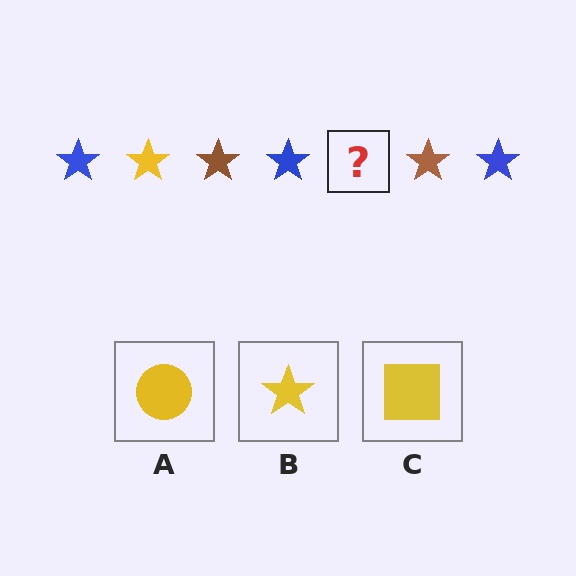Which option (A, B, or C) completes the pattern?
B.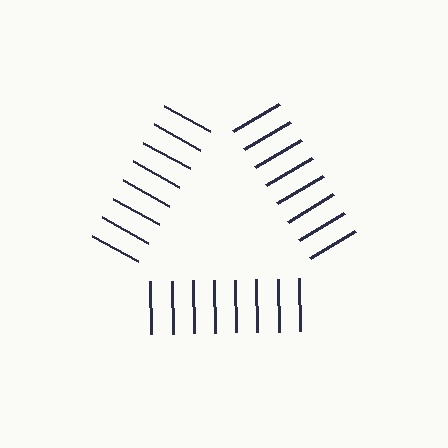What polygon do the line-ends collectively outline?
An illusory triangle — the line segments terminate on its edges but no continuous stroke is drawn.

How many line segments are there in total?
24 — 8 along each of the 3 edges.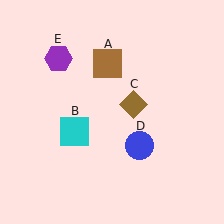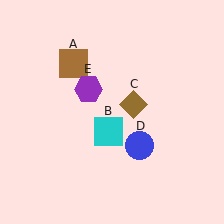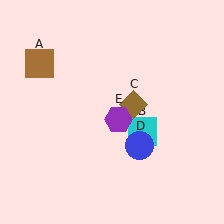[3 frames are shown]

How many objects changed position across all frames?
3 objects changed position: brown square (object A), cyan square (object B), purple hexagon (object E).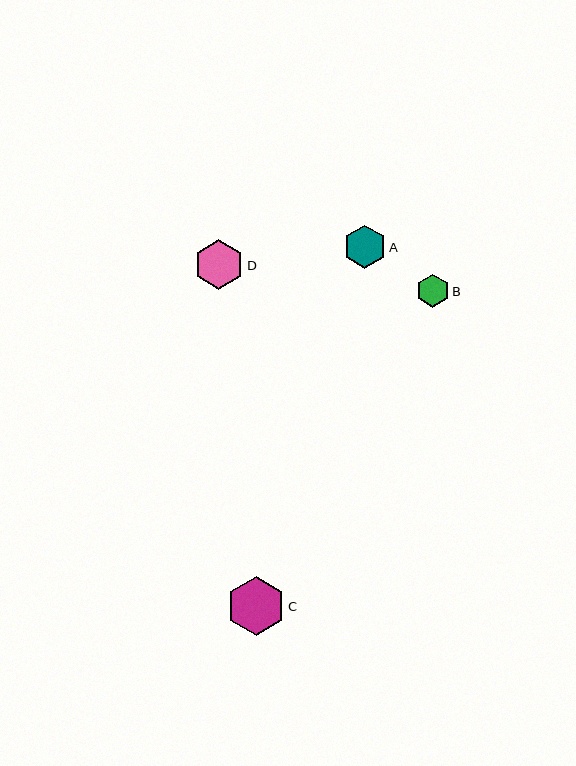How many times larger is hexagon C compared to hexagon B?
Hexagon C is approximately 1.8 times the size of hexagon B.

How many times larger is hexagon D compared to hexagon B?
Hexagon D is approximately 1.5 times the size of hexagon B.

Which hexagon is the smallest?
Hexagon B is the smallest with a size of approximately 33 pixels.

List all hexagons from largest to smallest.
From largest to smallest: C, D, A, B.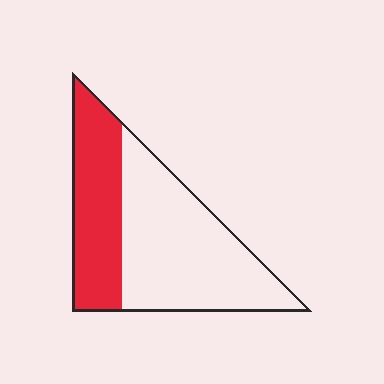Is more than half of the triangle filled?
No.